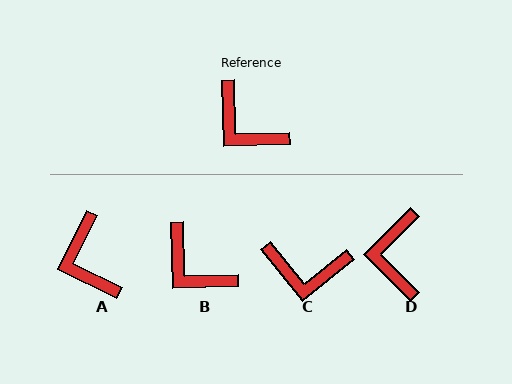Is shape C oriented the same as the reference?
No, it is off by about 38 degrees.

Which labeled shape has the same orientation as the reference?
B.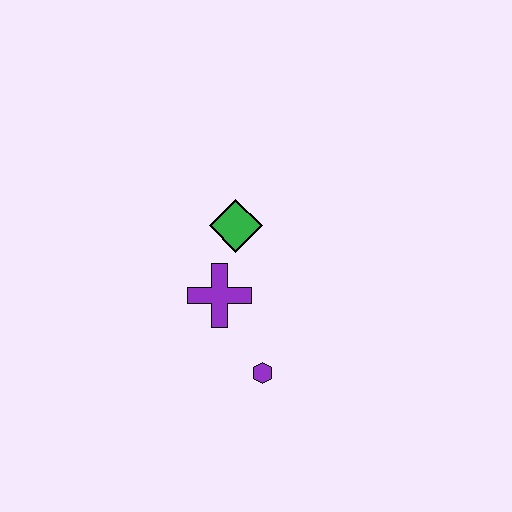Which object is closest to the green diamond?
The purple cross is closest to the green diamond.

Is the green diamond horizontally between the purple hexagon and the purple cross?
Yes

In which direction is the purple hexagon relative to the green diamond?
The purple hexagon is below the green diamond.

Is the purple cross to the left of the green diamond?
Yes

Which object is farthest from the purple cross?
The purple hexagon is farthest from the purple cross.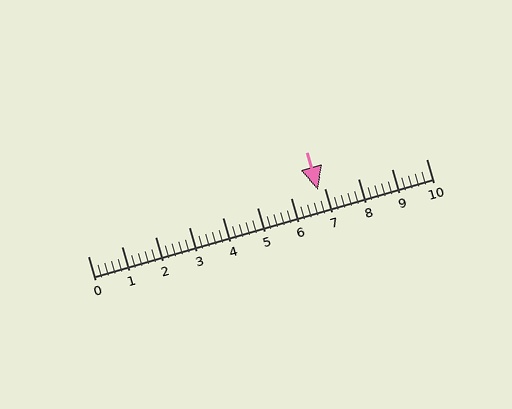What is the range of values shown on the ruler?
The ruler shows values from 0 to 10.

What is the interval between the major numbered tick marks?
The major tick marks are spaced 1 units apart.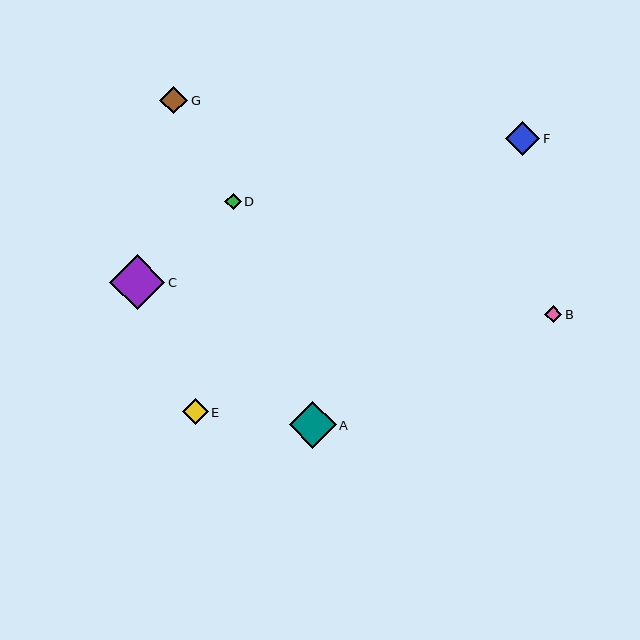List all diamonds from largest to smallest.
From largest to smallest: C, A, F, G, E, B, D.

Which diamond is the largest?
Diamond C is the largest with a size of approximately 55 pixels.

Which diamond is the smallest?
Diamond D is the smallest with a size of approximately 16 pixels.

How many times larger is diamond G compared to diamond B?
Diamond G is approximately 1.6 times the size of diamond B.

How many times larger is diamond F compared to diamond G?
Diamond F is approximately 1.2 times the size of diamond G.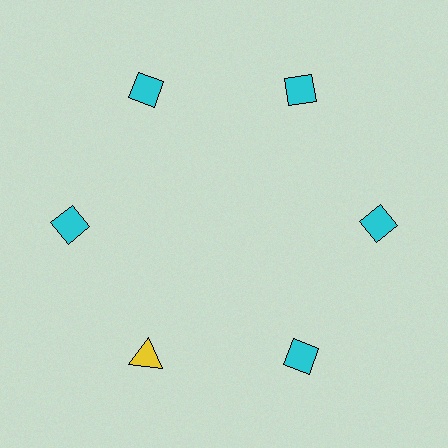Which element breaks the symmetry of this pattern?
The yellow triangle at roughly the 7 o'clock position breaks the symmetry. All other shapes are cyan diamonds.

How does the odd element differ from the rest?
It differs in both color (yellow instead of cyan) and shape (triangle instead of diamond).